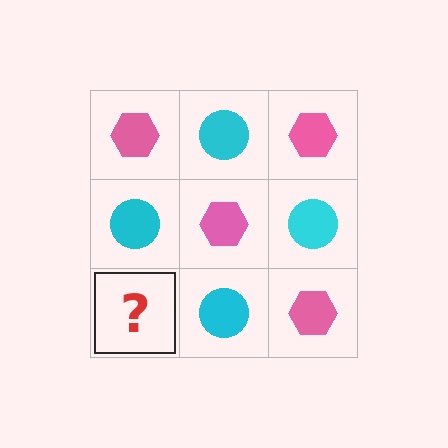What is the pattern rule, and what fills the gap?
The rule is that it alternates pink hexagon and cyan circle in a checkerboard pattern. The gap should be filled with a pink hexagon.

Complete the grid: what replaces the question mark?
The question mark should be replaced with a pink hexagon.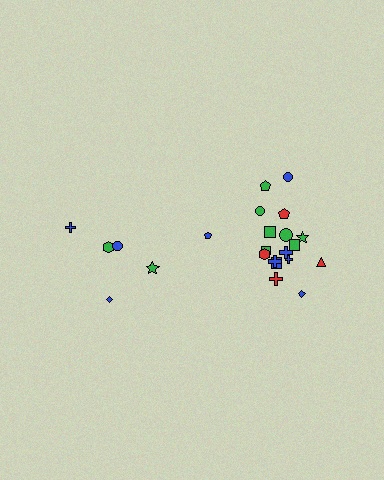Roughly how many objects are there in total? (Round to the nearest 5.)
Roughly 25 objects in total.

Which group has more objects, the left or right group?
The right group.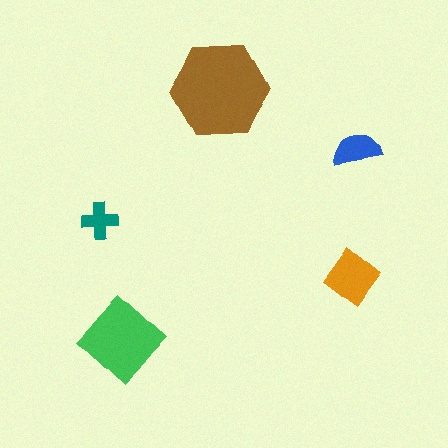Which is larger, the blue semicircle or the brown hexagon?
The brown hexagon.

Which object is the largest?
The brown hexagon.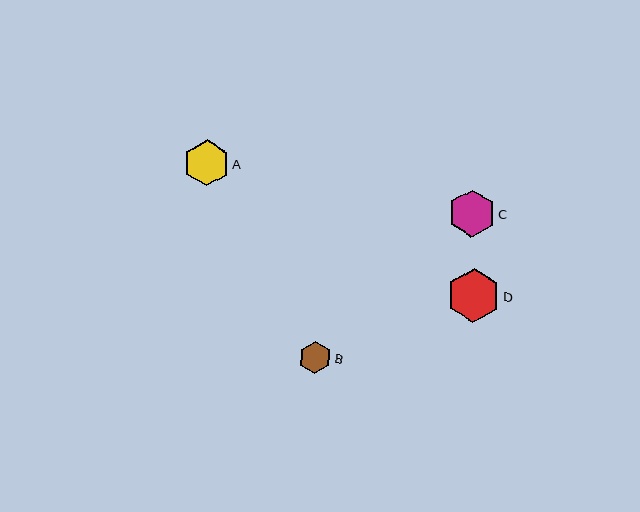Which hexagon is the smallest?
Hexagon B is the smallest with a size of approximately 32 pixels.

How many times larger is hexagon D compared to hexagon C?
Hexagon D is approximately 1.1 times the size of hexagon C.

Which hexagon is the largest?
Hexagon D is the largest with a size of approximately 54 pixels.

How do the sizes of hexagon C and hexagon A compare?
Hexagon C and hexagon A are approximately the same size.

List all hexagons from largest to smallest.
From largest to smallest: D, C, A, B.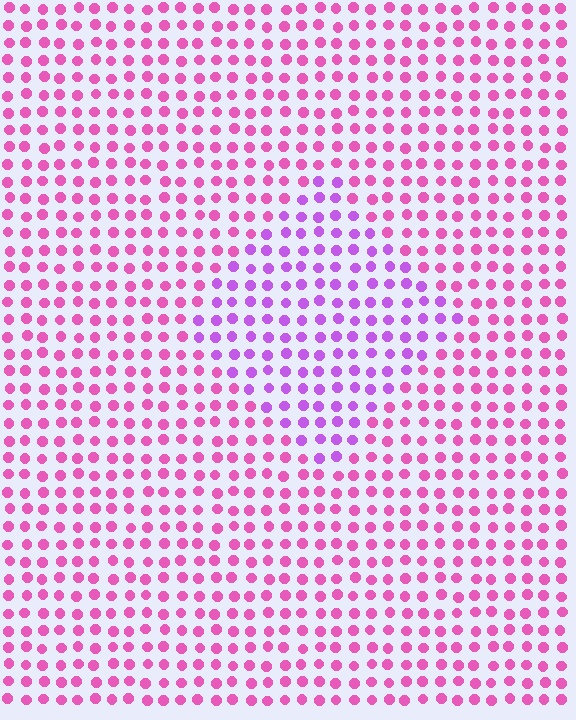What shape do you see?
I see a diamond.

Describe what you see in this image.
The image is filled with small pink elements in a uniform arrangement. A diamond-shaped region is visible where the elements are tinted to a slightly different hue, forming a subtle color boundary.